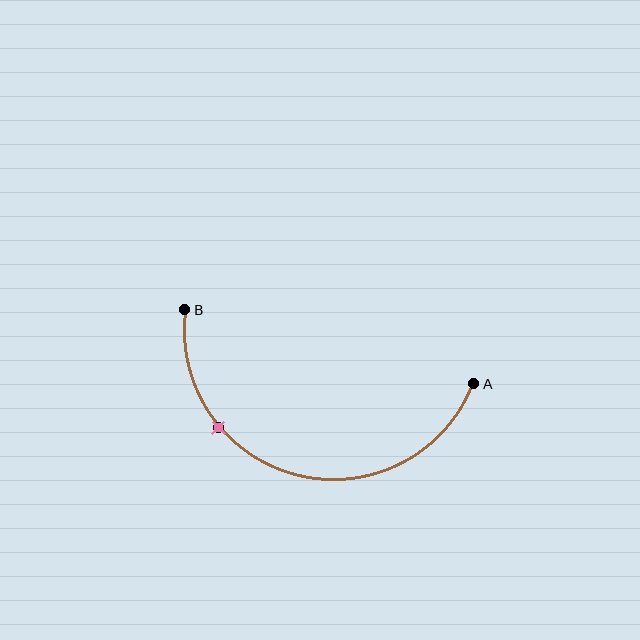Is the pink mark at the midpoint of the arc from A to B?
No. The pink mark lies on the arc but is closer to endpoint B. The arc midpoint would be at the point on the curve equidistant along the arc from both A and B.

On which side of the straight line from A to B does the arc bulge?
The arc bulges below the straight line connecting A and B.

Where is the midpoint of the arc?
The arc midpoint is the point on the curve farthest from the straight line joining A and B. It sits below that line.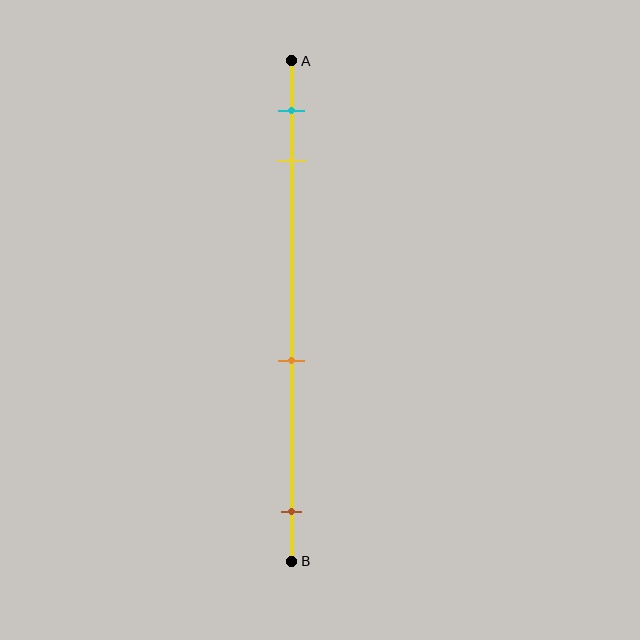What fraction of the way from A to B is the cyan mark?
The cyan mark is approximately 10% (0.1) of the way from A to B.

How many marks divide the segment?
There are 4 marks dividing the segment.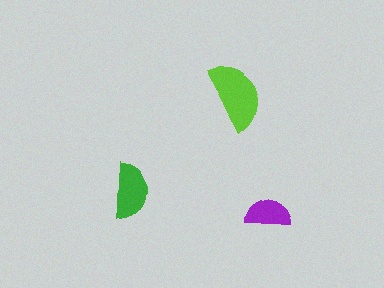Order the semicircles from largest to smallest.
the lime one, the green one, the purple one.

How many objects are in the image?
There are 3 objects in the image.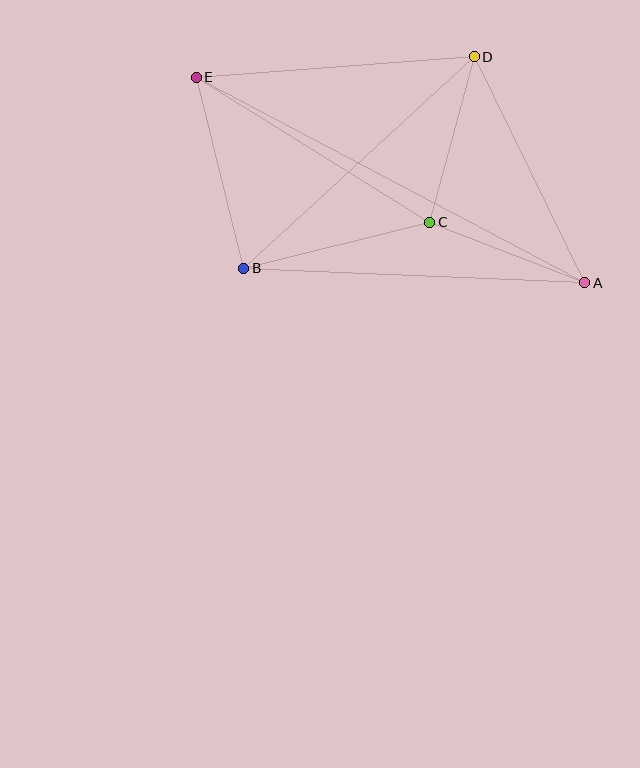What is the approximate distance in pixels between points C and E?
The distance between C and E is approximately 275 pixels.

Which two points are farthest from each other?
Points A and E are farthest from each other.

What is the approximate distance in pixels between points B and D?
The distance between B and D is approximately 313 pixels.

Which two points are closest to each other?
Points A and C are closest to each other.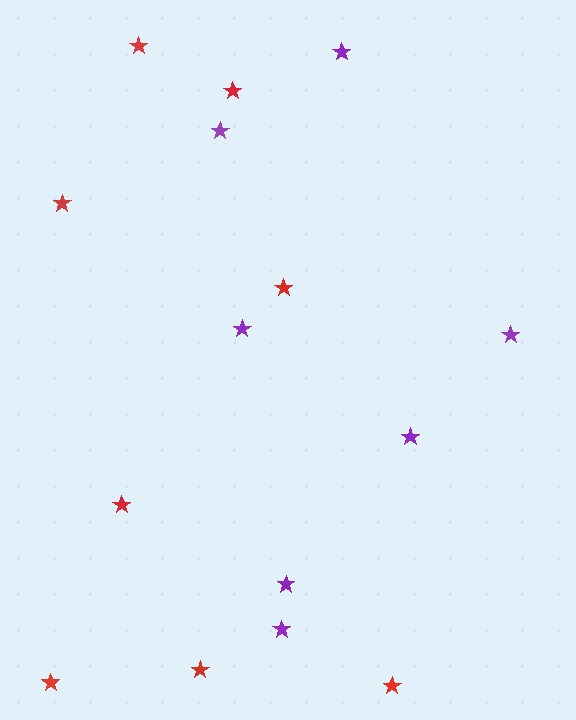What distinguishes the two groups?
There are 2 groups: one group of purple stars (7) and one group of red stars (8).